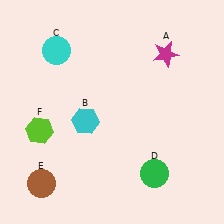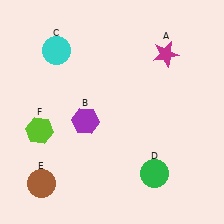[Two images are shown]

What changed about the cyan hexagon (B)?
In Image 1, B is cyan. In Image 2, it changed to purple.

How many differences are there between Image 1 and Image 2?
There is 1 difference between the two images.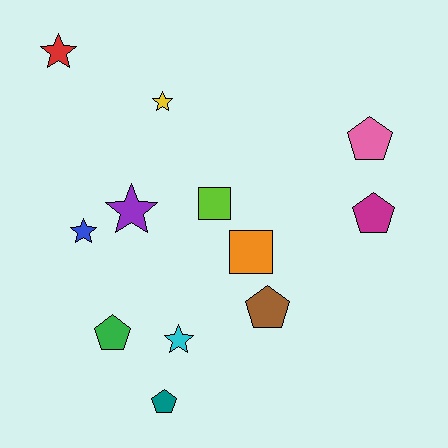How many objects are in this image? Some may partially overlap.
There are 12 objects.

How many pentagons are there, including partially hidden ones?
There are 5 pentagons.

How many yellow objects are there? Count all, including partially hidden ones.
There is 1 yellow object.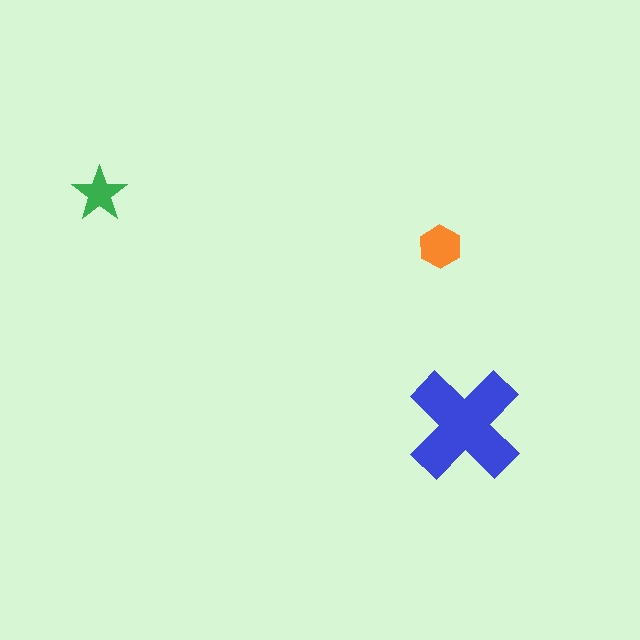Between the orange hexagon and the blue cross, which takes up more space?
The blue cross.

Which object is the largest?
The blue cross.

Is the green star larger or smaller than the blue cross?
Smaller.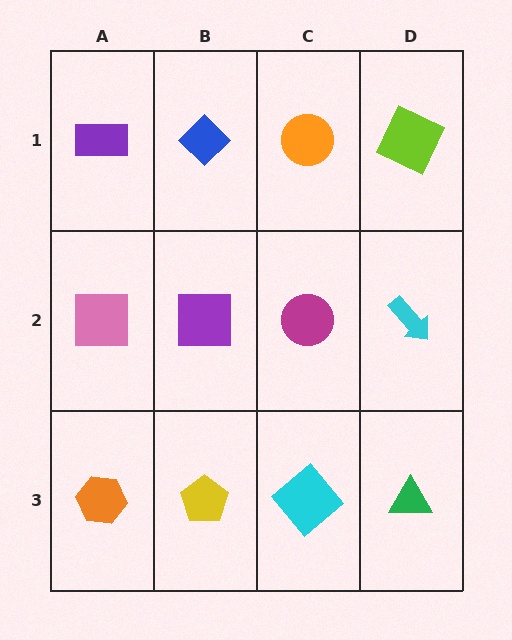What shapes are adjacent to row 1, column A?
A pink square (row 2, column A), a blue diamond (row 1, column B).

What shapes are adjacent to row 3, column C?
A magenta circle (row 2, column C), a yellow pentagon (row 3, column B), a green triangle (row 3, column D).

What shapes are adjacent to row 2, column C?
An orange circle (row 1, column C), a cyan diamond (row 3, column C), a purple square (row 2, column B), a cyan arrow (row 2, column D).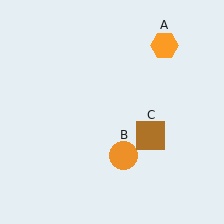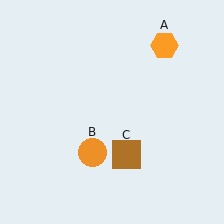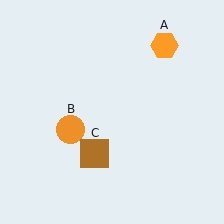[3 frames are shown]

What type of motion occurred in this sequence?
The orange circle (object B), brown square (object C) rotated clockwise around the center of the scene.